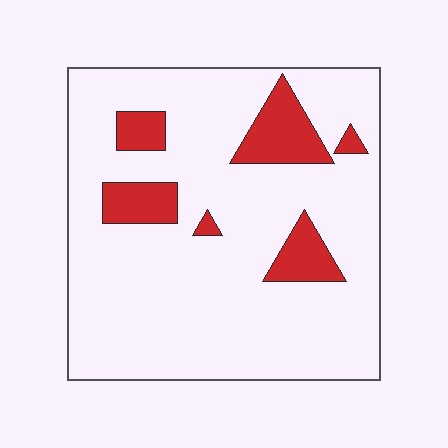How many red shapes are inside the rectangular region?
6.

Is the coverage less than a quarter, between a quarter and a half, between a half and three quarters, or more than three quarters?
Less than a quarter.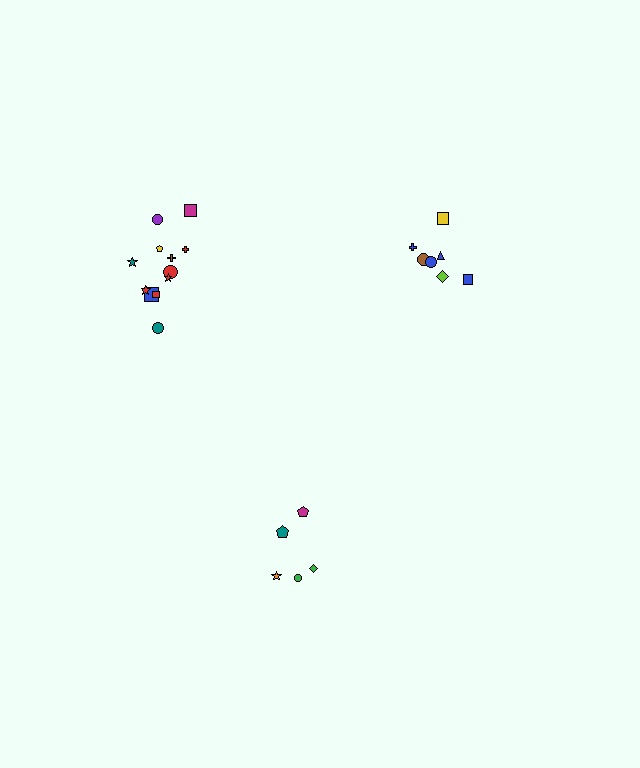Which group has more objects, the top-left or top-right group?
The top-left group.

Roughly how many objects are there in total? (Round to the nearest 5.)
Roughly 25 objects in total.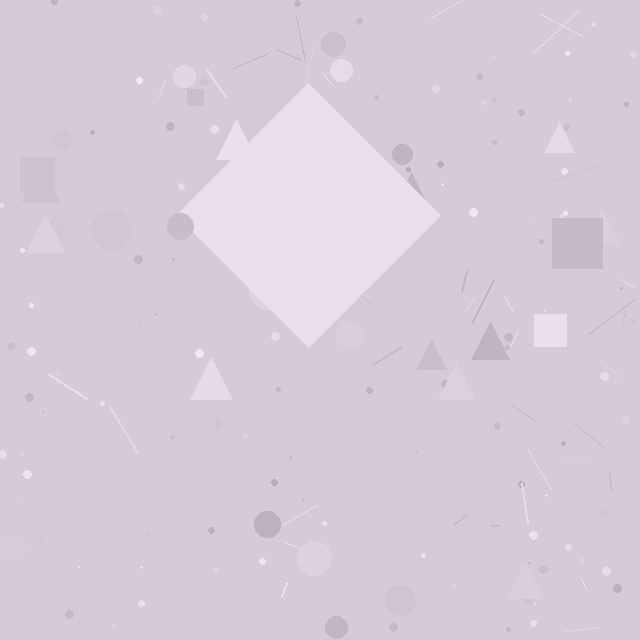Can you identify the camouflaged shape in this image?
The camouflaged shape is a diamond.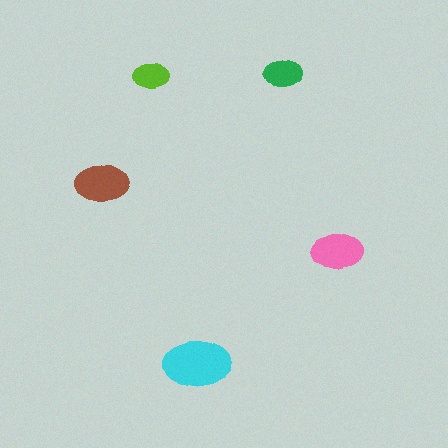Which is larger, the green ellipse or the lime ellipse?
The green one.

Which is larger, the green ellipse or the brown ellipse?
The brown one.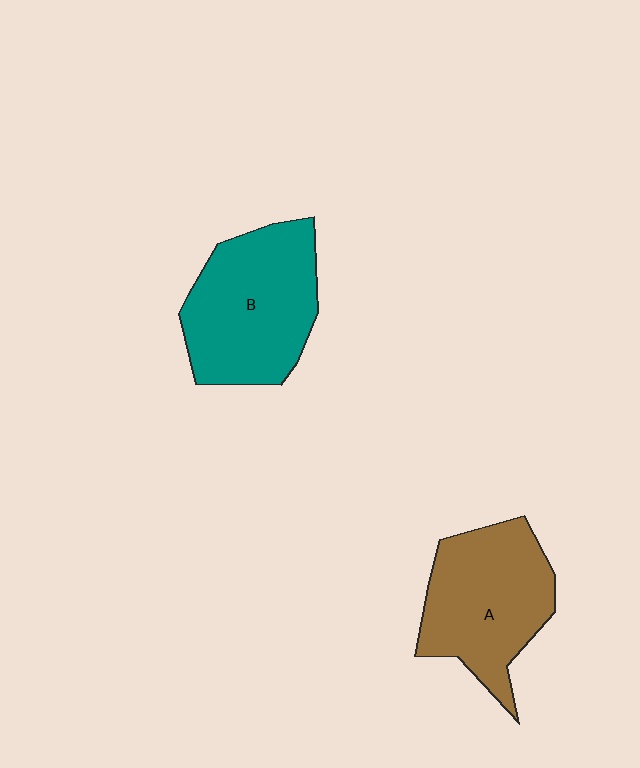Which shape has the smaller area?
Shape A (brown).